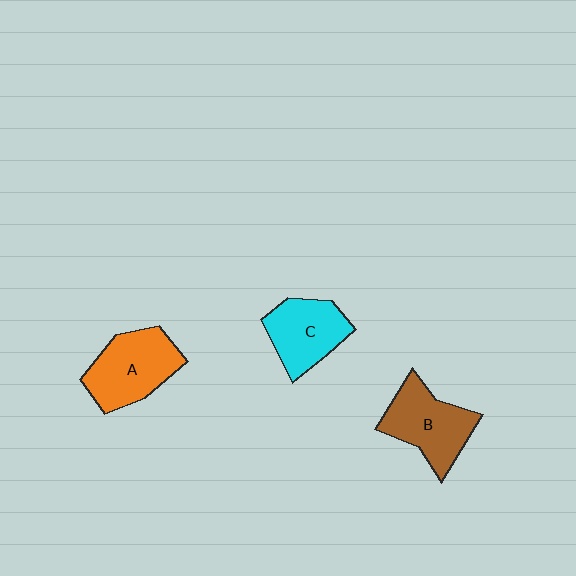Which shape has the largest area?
Shape A (orange).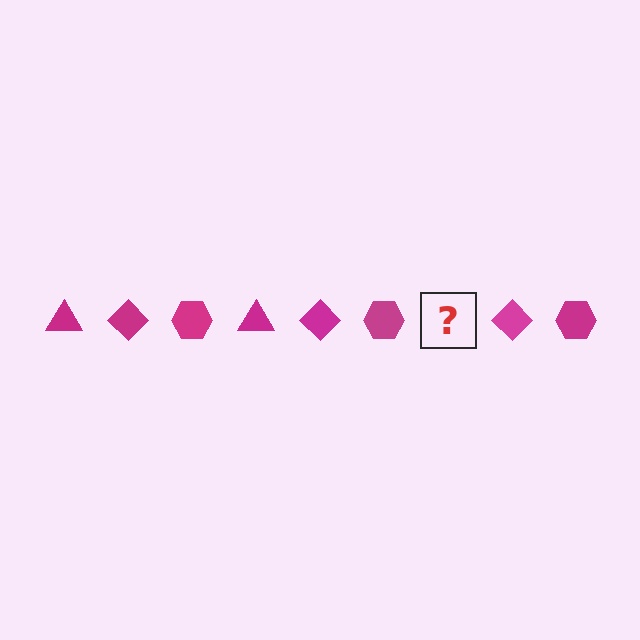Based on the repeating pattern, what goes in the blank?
The blank should be a magenta triangle.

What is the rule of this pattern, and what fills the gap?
The rule is that the pattern cycles through triangle, diamond, hexagon shapes in magenta. The gap should be filled with a magenta triangle.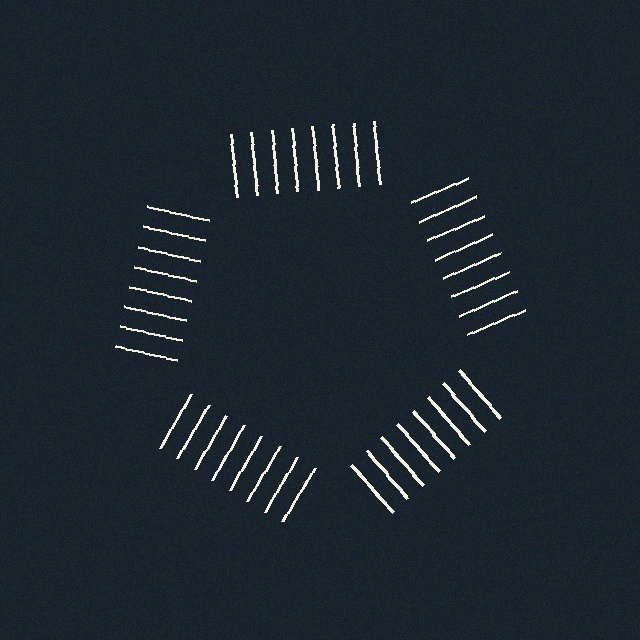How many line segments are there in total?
40 — 8 along each of the 5 edges.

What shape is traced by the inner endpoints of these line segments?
An illusory pentagon — the line segments terminate on its edges but no continuous stroke is drawn.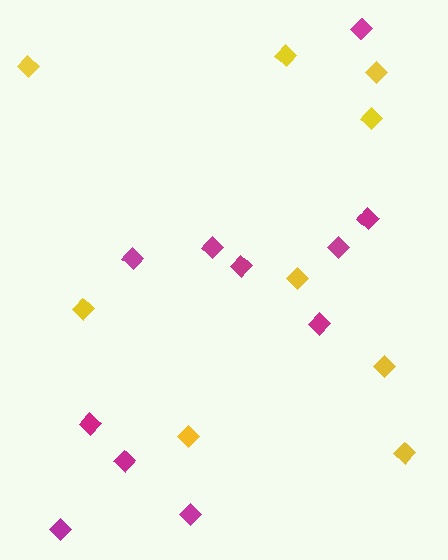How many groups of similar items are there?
There are 2 groups: one group of magenta diamonds (11) and one group of yellow diamonds (9).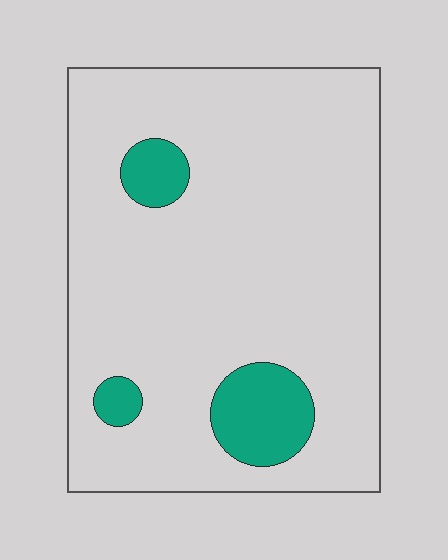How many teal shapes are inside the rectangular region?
3.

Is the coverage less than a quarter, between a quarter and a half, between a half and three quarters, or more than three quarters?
Less than a quarter.